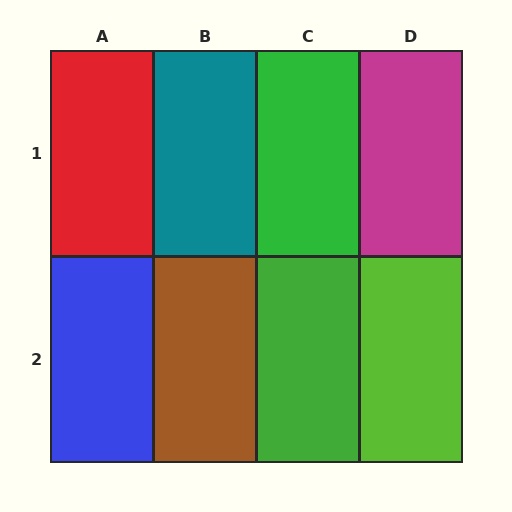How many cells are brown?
1 cell is brown.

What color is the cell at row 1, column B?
Teal.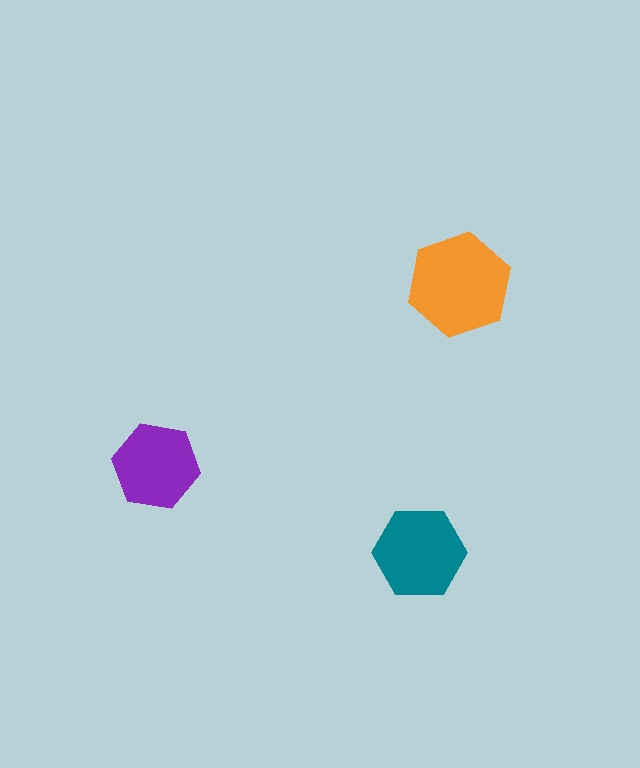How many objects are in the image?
There are 3 objects in the image.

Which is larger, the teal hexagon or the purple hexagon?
The teal one.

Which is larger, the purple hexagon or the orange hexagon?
The orange one.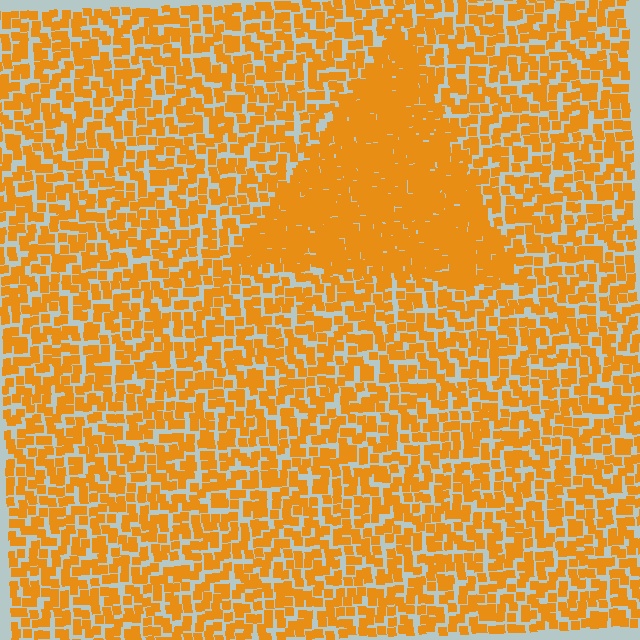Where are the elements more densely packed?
The elements are more densely packed inside the triangle boundary.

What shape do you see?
I see a triangle.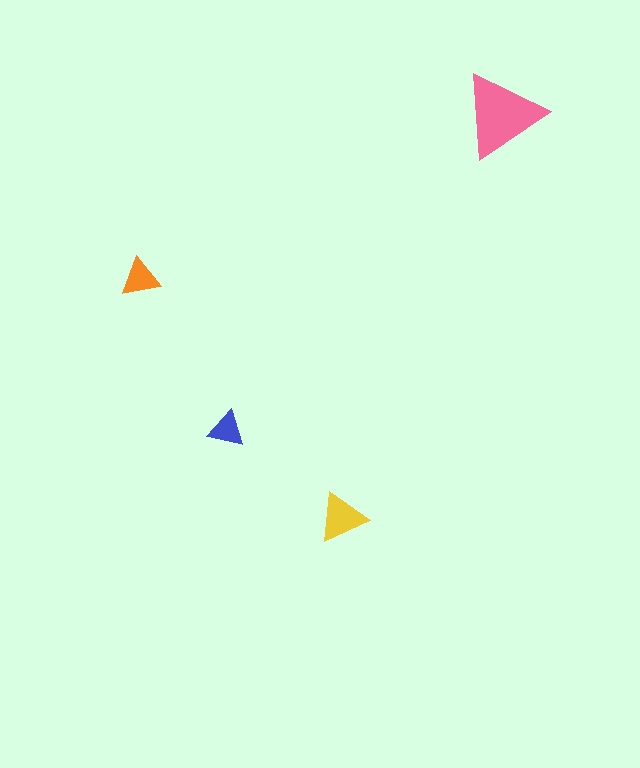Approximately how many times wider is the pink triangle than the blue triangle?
About 2.5 times wider.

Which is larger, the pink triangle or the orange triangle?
The pink one.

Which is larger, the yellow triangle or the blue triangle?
The yellow one.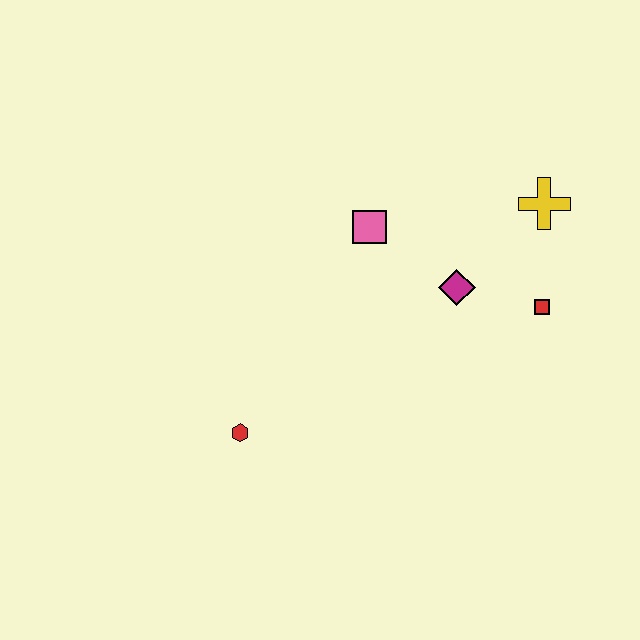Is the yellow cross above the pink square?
Yes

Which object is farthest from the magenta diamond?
The red hexagon is farthest from the magenta diamond.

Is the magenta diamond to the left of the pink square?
No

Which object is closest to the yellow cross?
The red square is closest to the yellow cross.